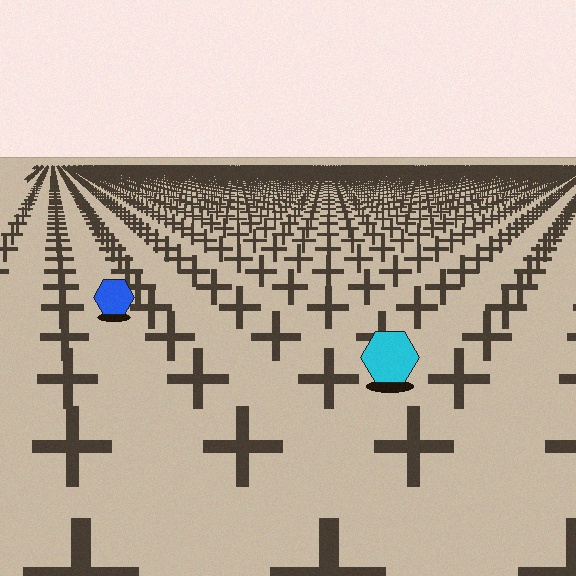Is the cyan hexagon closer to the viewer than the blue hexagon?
Yes. The cyan hexagon is closer — you can tell from the texture gradient: the ground texture is coarser near it.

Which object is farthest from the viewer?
The blue hexagon is farthest from the viewer. It appears smaller and the ground texture around it is denser.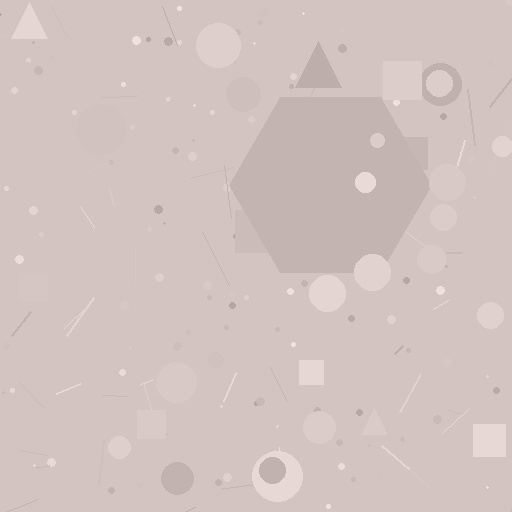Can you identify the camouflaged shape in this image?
The camouflaged shape is a hexagon.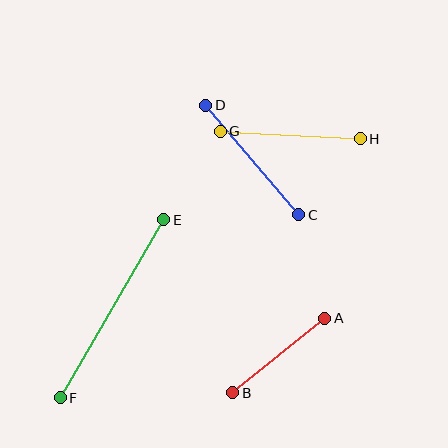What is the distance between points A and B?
The distance is approximately 118 pixels.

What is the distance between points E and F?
The distance is approximately 206 pixels.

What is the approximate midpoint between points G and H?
The midpoint is at approximately (290, 135) pixels.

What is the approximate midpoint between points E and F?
The midpoint is at approximately (112, 309) pixels.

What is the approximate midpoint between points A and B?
The midpoint is at approximately (279, 356) pixels.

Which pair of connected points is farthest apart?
Points E and F are farthest apart.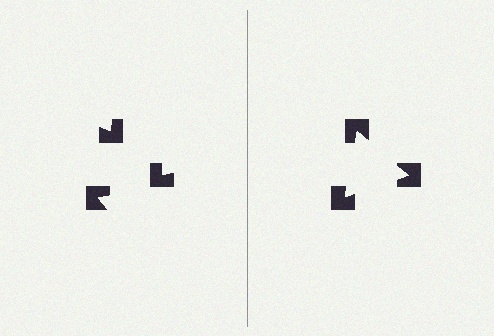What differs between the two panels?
The notched squares are positioned identically on both sides; only the wedge orientations differ. On the right they align to a triangle; on the left they are misaligned.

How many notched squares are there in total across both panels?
6 — 3 on each side.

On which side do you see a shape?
An illusory triangle appears on the right side. On the left side the wedge cuts are rotated, so no coherent shape forms.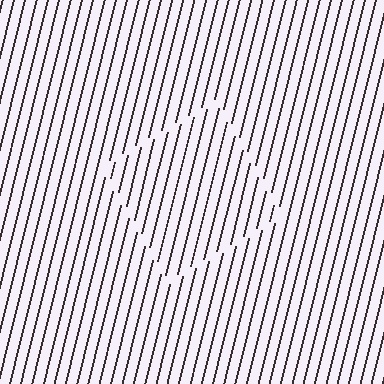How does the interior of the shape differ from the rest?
The interior of the shape contains the same grating, shifted by half a period — the contour is defined by the phase discontinuity where line-ends from the inner and outer gratings abut.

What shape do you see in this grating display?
An illusory square. The interior of the shape contains the same grating, shifted by half a period — the contour is defined by the phase discontinuity where line-ends from the inner and outer gratings abut.